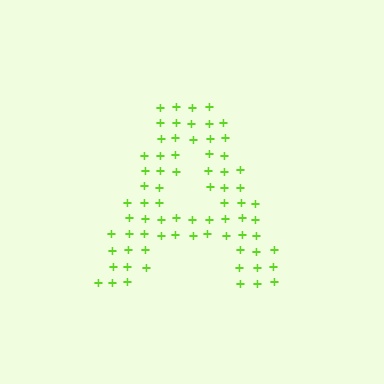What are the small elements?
The small elements are plus signs.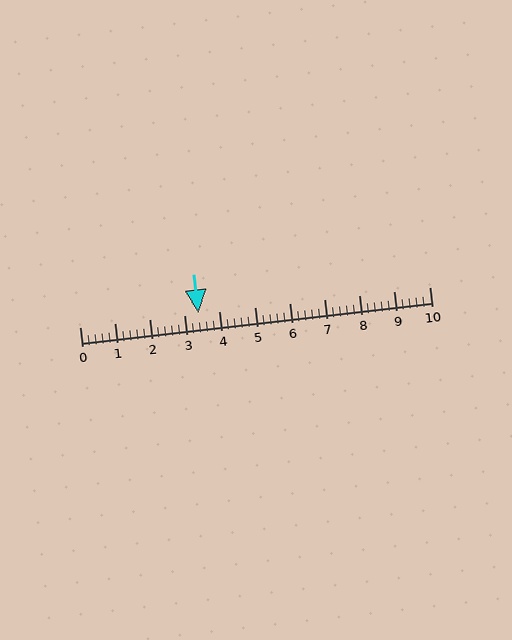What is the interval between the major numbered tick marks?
The major tick marks are spaced 1 units apart.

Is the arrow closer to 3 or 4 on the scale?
The arrow is closer to 3.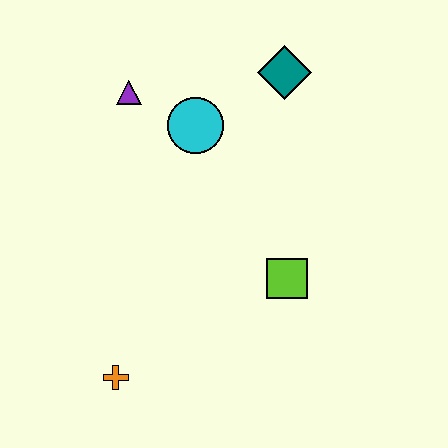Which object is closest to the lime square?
The cyan circle is closest to the lime square.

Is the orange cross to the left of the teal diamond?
Yes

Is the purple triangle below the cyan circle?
No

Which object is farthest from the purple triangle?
The orange cross is farthest from the purple triangle.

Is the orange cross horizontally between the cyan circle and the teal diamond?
No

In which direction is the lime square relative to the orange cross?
The lime square is to the right of the orange cross.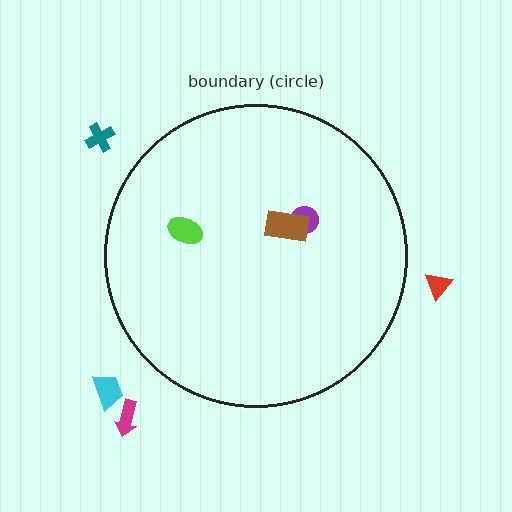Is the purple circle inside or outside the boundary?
Inside.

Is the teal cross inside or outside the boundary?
Outside.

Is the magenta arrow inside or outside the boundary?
Outside.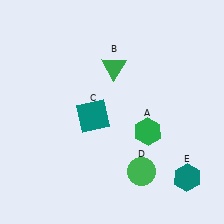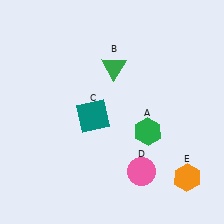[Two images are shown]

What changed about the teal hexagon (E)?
In Image 1, E is teal. In Image 2, it changed to orange.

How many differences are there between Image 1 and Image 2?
There are 2 differences between the two images.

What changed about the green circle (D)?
In Image 1, D is green. In Image 2, it changed to pink.